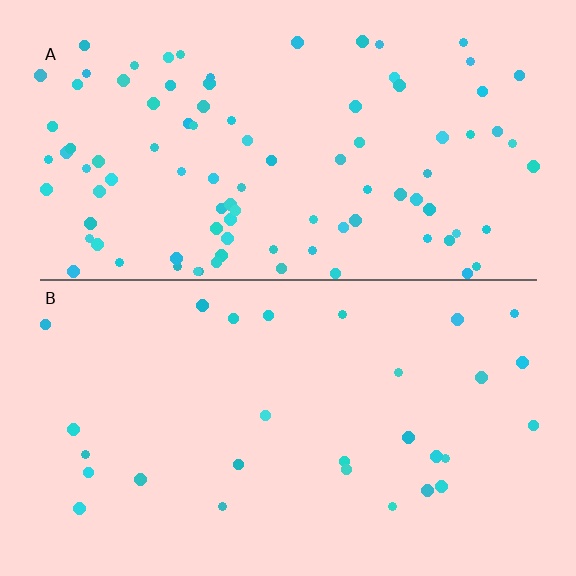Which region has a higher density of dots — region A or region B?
A (the top).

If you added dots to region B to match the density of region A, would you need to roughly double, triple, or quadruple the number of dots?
Approximately triple.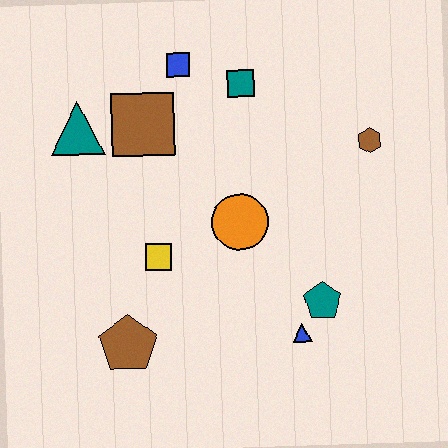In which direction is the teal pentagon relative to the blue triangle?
The teal pentagon is above the blue triangle.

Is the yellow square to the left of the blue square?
Yes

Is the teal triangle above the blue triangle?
Yes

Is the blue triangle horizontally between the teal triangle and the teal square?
No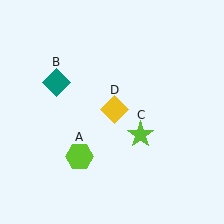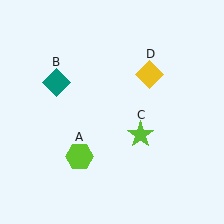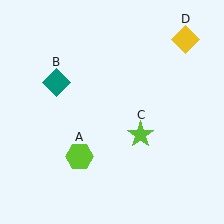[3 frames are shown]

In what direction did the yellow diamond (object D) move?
The yellow diamond (object D) moved up and to the right.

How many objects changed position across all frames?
1 object changed position: yellow diamond (object D).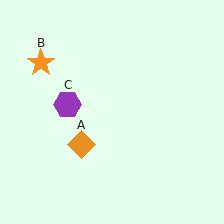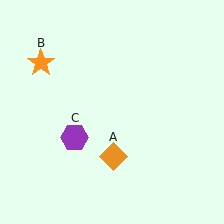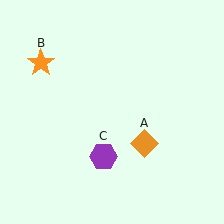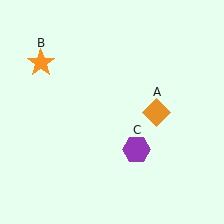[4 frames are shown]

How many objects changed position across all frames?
2 objects changed position: orange diamond (object A), purple hexagon (object C).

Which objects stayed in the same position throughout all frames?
Orange star (object B) remained stationary.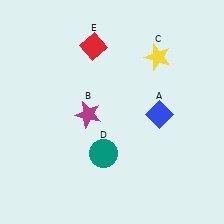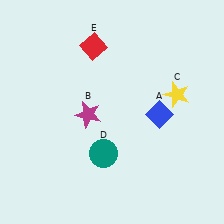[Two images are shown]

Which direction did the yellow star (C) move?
The yellow star (C) moved down.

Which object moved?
The yellow star (C) moved down.